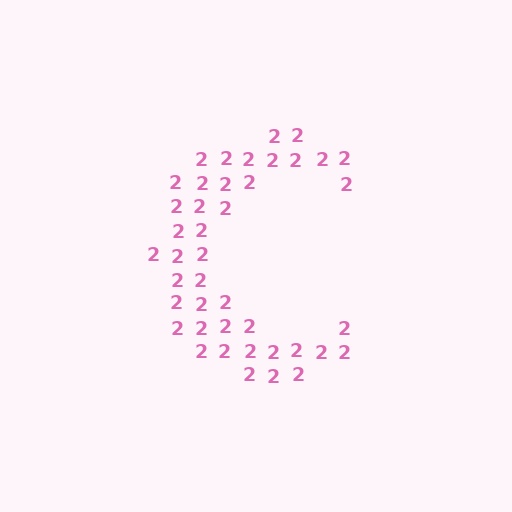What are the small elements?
The small elements are digit 2's.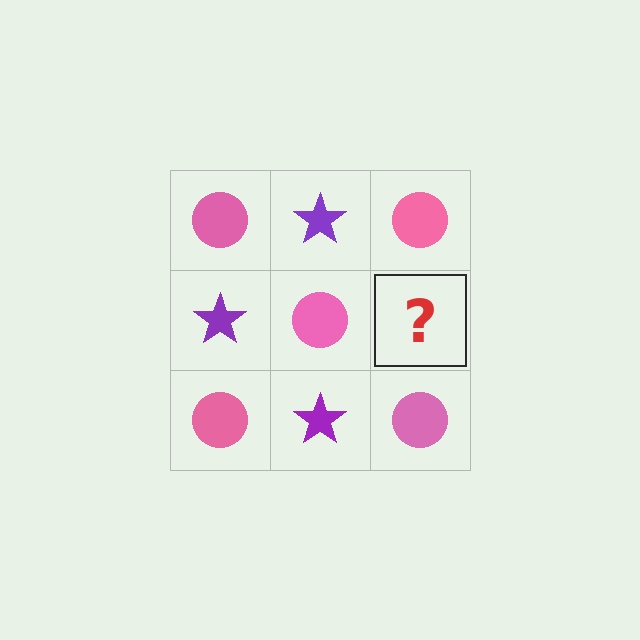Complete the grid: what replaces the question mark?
The question mark should be replaced with a purple star.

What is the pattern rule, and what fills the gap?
The rule is that it alternates pink circle and purple star in a checkerboard pattern. The gap should be filled with a purple star.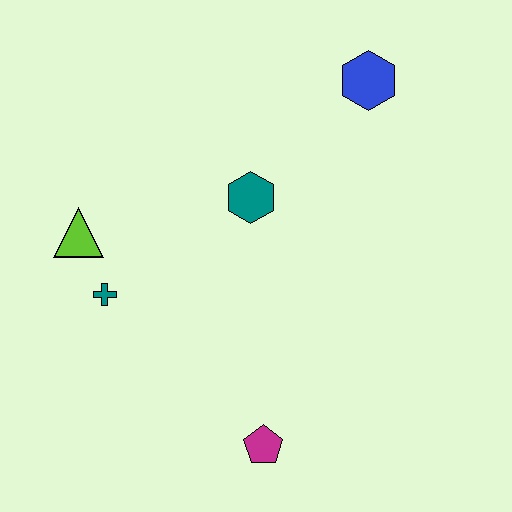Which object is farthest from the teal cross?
The blue hexagon is farthest from the teal cross.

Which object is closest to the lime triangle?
The teal cross is closest to the lime triangle.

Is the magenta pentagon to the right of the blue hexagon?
No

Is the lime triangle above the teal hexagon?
No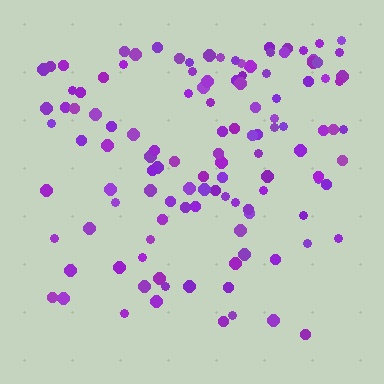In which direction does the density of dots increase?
From bottom to top, with the top side densest.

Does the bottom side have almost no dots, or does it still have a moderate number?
Still a moderate number, just noticeably fewer than the top.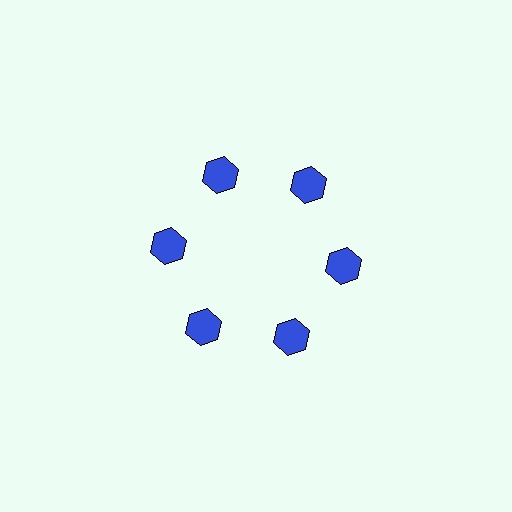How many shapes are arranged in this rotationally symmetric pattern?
There are 6 shapes, arranged in 6 groups of 1.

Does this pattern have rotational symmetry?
Yes, this pattern has 6-fold rotational symmetry. It looks the same after rotating 60 degrees around the center.